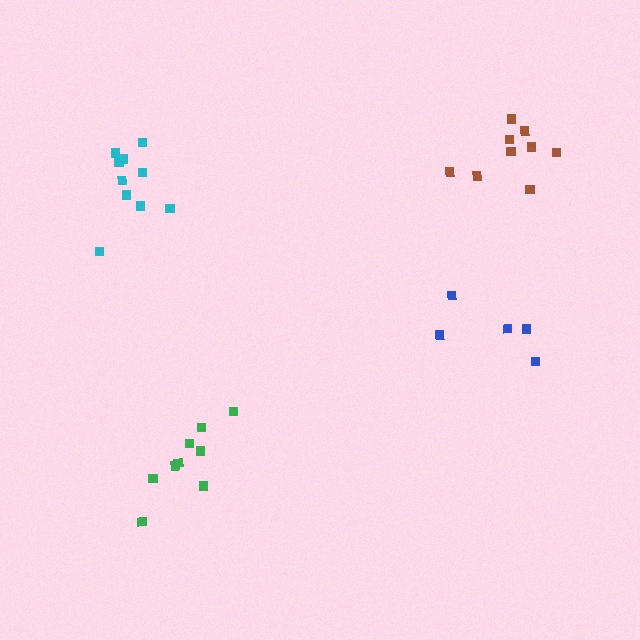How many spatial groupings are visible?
There are 4 spatial groupings.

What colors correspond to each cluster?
The clusters are colored: brown, blue, green, cyan.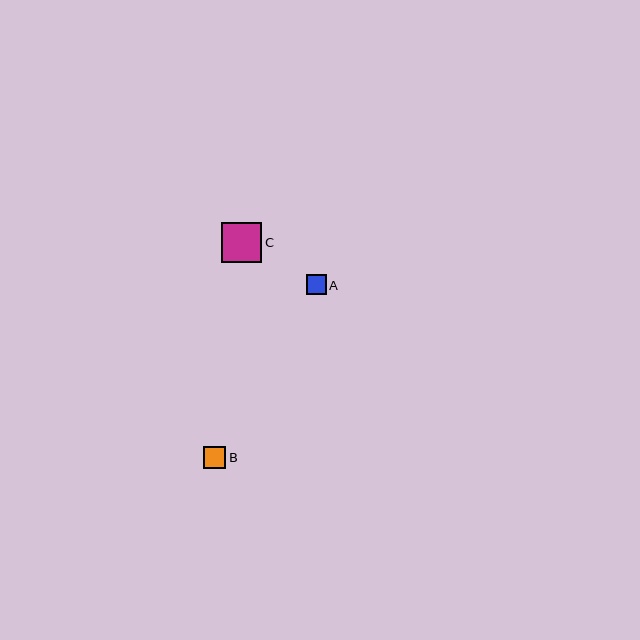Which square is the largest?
Square C is the largest with a size of approximately 40 pixels.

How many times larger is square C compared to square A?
Square C is approximately 2.0 times the size of square A.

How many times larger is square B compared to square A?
Square B is approximately 1.2 times the size of square A.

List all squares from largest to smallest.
From largest to smallest: C, B, A.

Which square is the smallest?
Square A is the smallest with a size of approximately 20 pixels.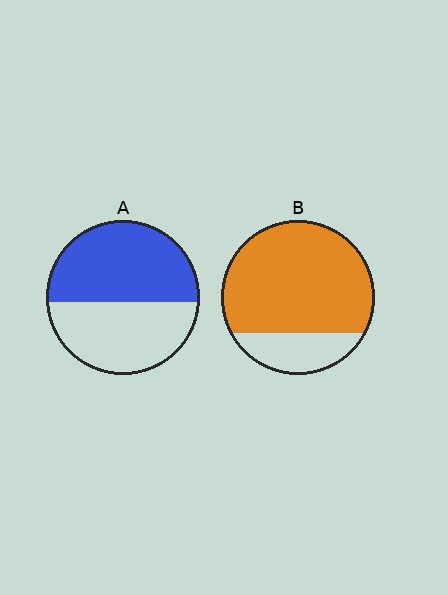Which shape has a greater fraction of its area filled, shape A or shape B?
Shape B.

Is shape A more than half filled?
Roughly half.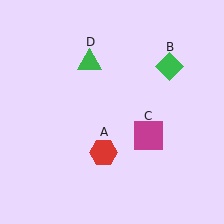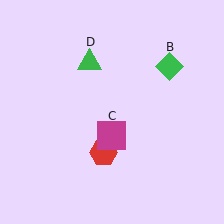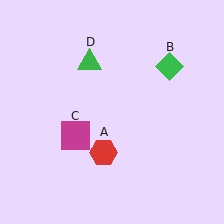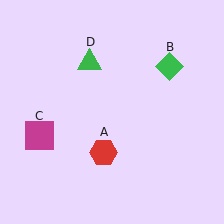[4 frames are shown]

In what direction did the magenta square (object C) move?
The magenta square (object C) moved left.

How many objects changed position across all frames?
1 object changed position: magenta square (object C).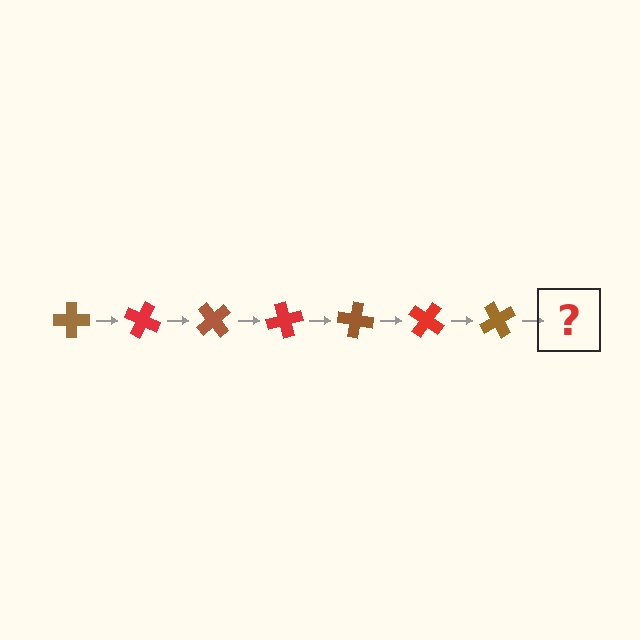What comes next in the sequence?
The next element should be a red cross, rotated 175 degrees from the start.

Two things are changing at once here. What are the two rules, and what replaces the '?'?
The two rules are that it rotates 25 degrees each step and the color cycles through brown and red. The '?' should be a red cross, rotated 175 degrees from the start.